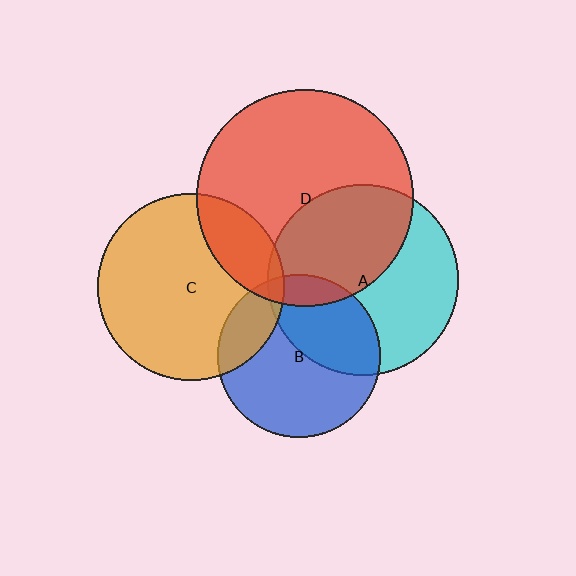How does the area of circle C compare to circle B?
Approximately 1.3 times.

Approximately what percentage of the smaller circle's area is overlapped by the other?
Approximately 45%.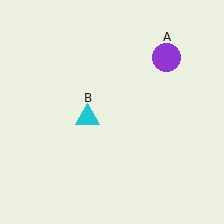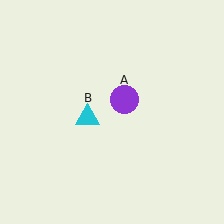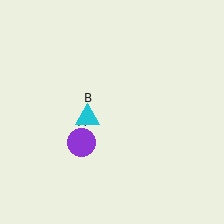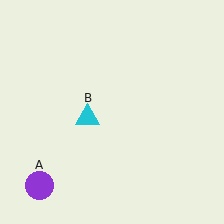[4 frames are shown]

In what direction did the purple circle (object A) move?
The purple circle (object A) moved down and to the left.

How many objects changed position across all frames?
1 object changed position: purple circle (object A).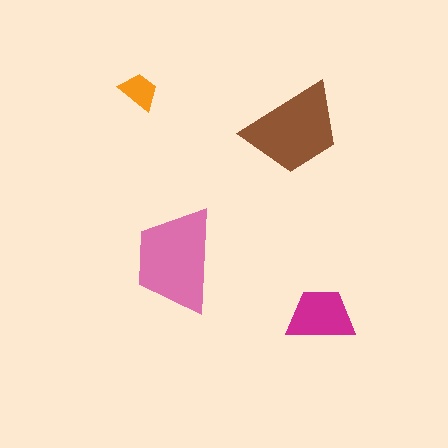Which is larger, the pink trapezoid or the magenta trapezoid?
The pink one.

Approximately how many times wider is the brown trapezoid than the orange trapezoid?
About 2.5 times wider.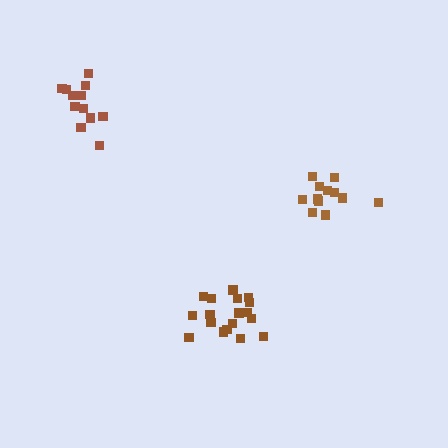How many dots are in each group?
Group 1: 18 dots, Group 2: 12 dots, Group 3: 12 dots (42 total).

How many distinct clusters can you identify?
There are 3 distinct clusters.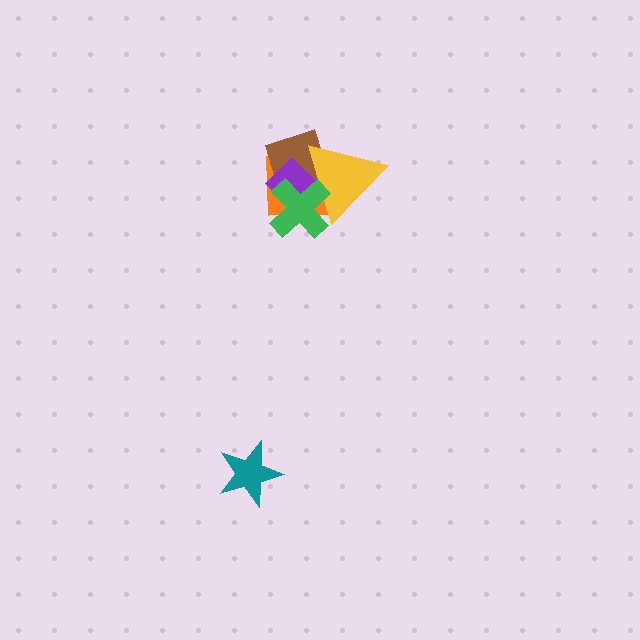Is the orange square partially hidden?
Yes, it is partially covered by another shape.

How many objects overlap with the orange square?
4 objects overlap with the orange square.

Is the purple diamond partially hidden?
Yes, it is partially covered by another shape.